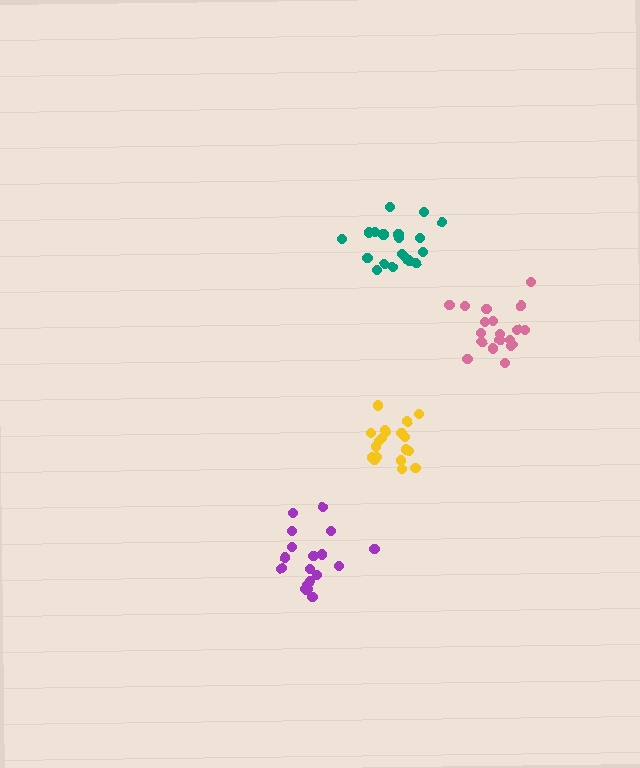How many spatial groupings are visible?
There are 4 spatial groupings.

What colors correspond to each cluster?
The clusters are colored: teal, purple, yellow, pink.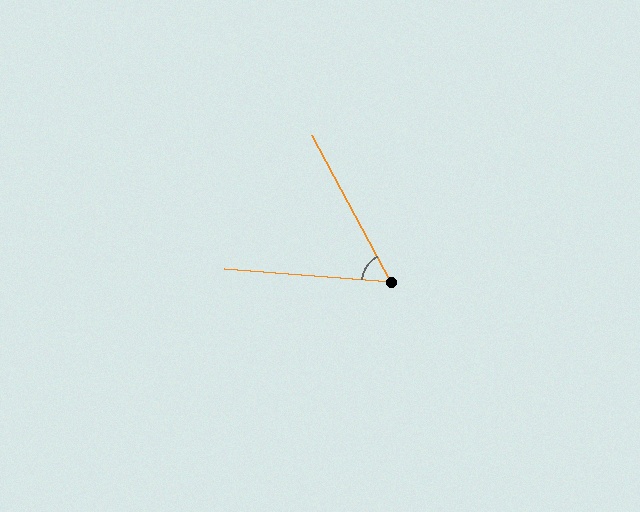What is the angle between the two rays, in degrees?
Approximately 57 degrees.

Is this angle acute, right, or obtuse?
It is acute.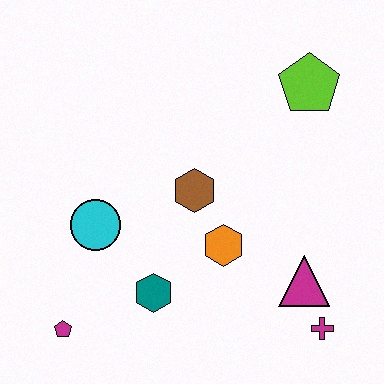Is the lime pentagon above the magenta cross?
Yes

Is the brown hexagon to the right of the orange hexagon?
No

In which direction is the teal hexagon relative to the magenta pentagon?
The teal hexagon is to the right of the magenta pentagon.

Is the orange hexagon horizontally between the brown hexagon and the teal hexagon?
No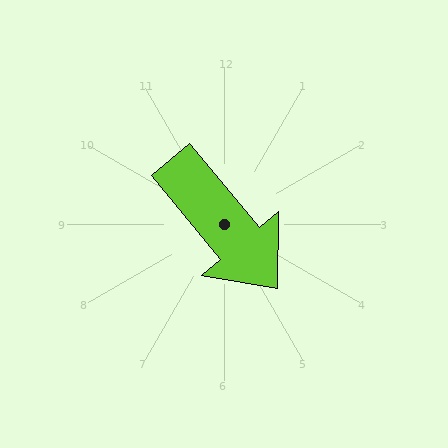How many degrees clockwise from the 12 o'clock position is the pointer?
Approximately 140 degrees.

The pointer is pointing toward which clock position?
Roughly 5 o'clock.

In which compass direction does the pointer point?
Southeast.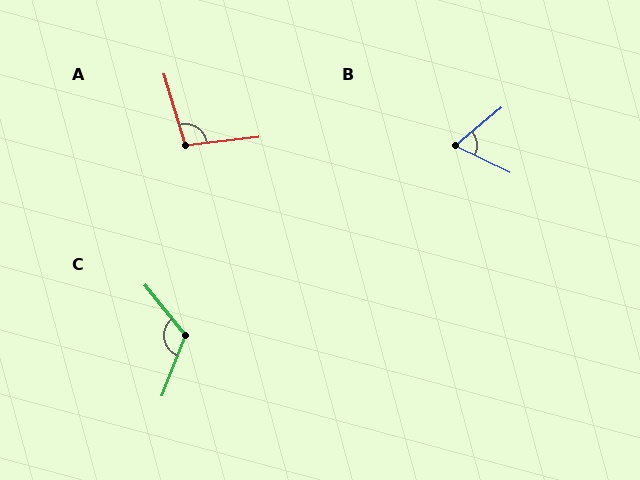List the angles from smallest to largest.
B (65°), A (100°), C (120°).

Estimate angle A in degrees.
Approximately 100 degrees.